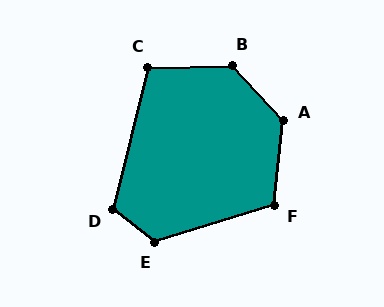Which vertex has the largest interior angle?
B, at approximately 131 degrees.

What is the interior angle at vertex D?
Approximately 115 degrees (obtuse).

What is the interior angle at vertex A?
Approximately 131 degrees (obtuse).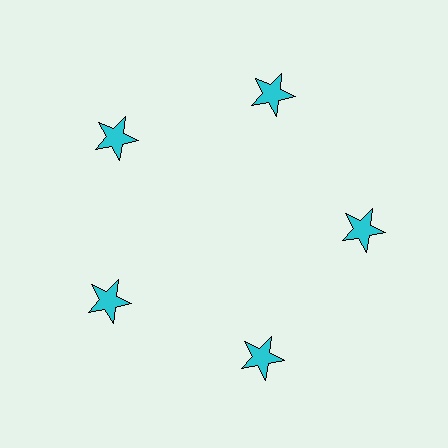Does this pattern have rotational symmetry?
Yes, this pattern has 5-fold rotational symmetry. It looks the same after rotating 72 degrees around the center.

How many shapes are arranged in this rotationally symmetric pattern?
There are 5 shapes, arranged in 5 groups of 1.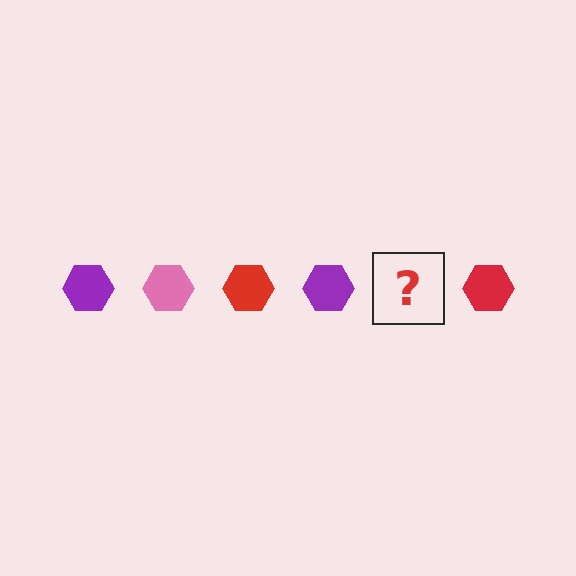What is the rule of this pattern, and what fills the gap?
The rule is that the pattern cycles through purple, pink, red hexagons. The gap should be filled with a pink hexagon.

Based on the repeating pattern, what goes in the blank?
The blank should be a pink hexagon.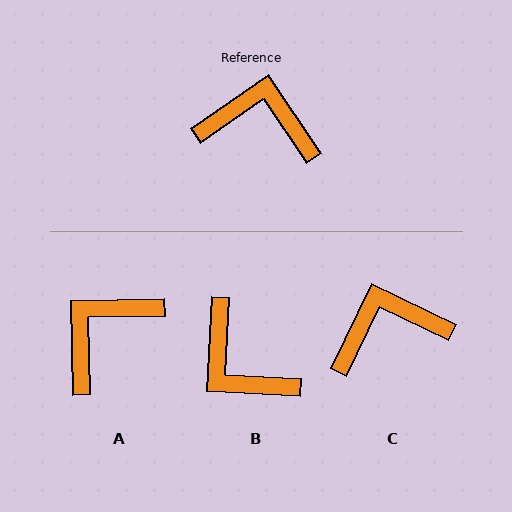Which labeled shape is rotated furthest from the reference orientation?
B, about 143 degrees away.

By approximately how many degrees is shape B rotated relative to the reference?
Approximately 143 degrees counter-clockwise.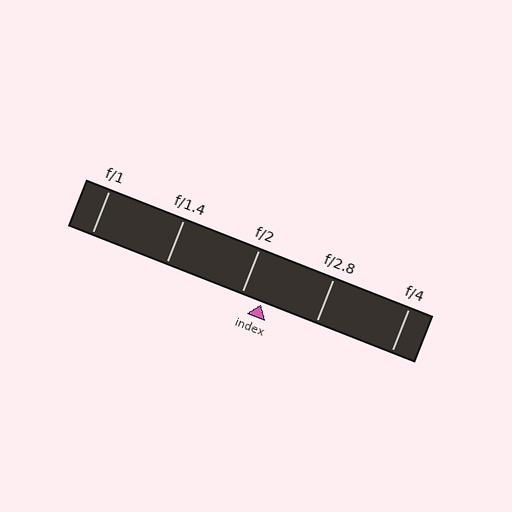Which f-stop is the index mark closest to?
The index mark is closest to f/2.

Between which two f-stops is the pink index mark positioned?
The index mark is between f/2 and f/2.8.